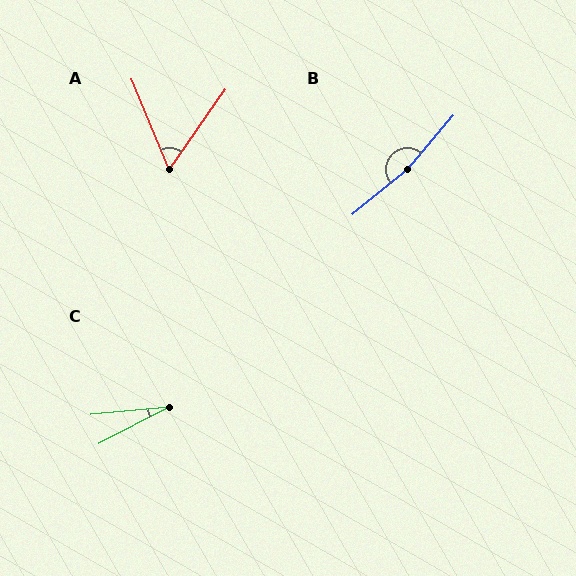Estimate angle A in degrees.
Approximately 58 degrees.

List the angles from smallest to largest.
C (22°), A (58°), B (169°).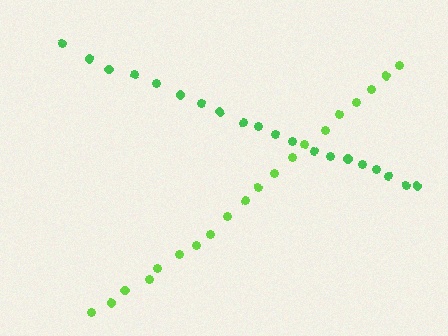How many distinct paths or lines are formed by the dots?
There are 2 distinct paths.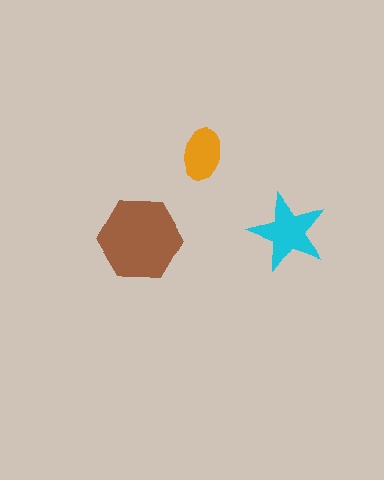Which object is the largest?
The brown hexagon.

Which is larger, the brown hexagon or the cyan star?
The brown hexagon.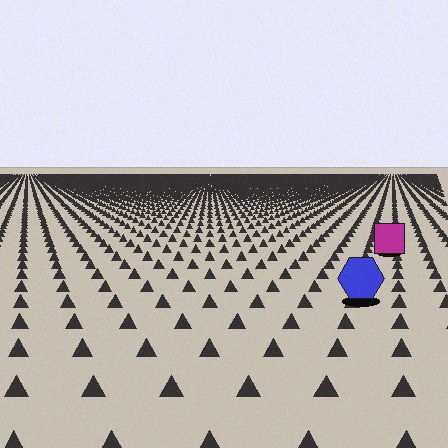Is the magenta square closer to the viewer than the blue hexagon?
No. The blue hexagon is closer — you can tell from the texture gradient: the ground texture is coarser near it.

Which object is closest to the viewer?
The blue hexagon is closest. The texture marks near it are larger and more spread out.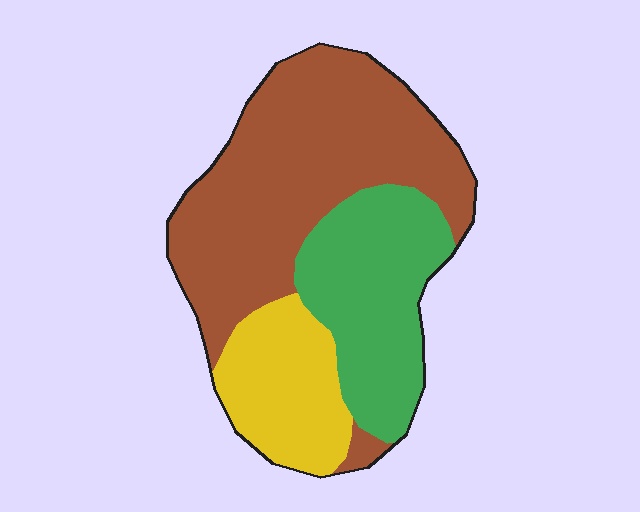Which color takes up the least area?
Yellow, at roughly 20%.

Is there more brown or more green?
Brown.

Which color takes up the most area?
Brown, at roughly 50%.